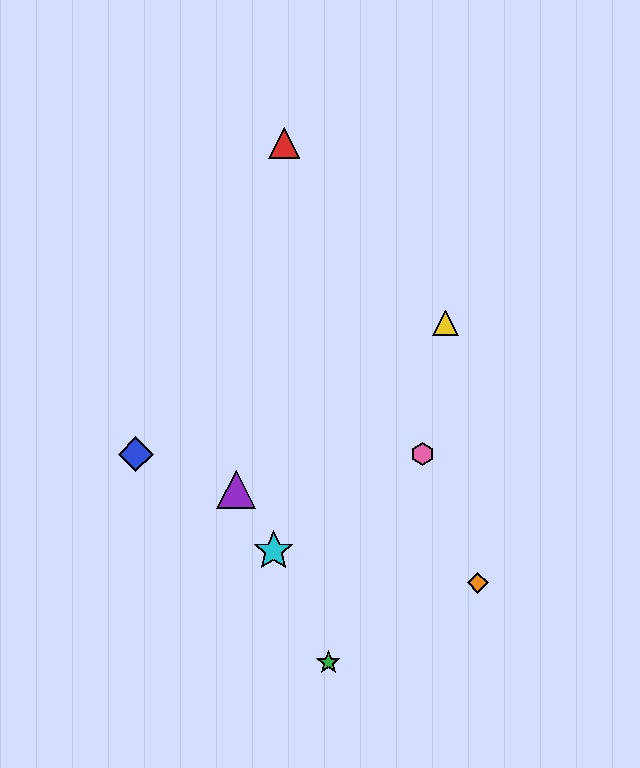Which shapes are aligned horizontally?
The blue diamond, the pink hexagon are aligned horizontally.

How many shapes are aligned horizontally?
2 shapes (the blue diamond, the pink hexagon) are aligned horizontally.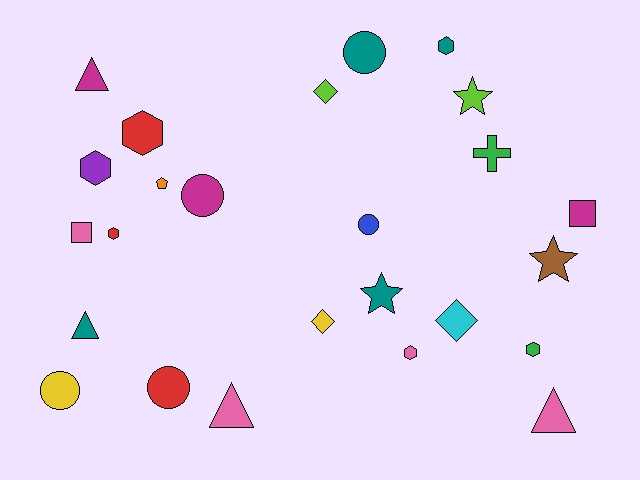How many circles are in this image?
There are 5 circles.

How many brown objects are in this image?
There is 1 brown object.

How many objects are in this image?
There are 25 objects.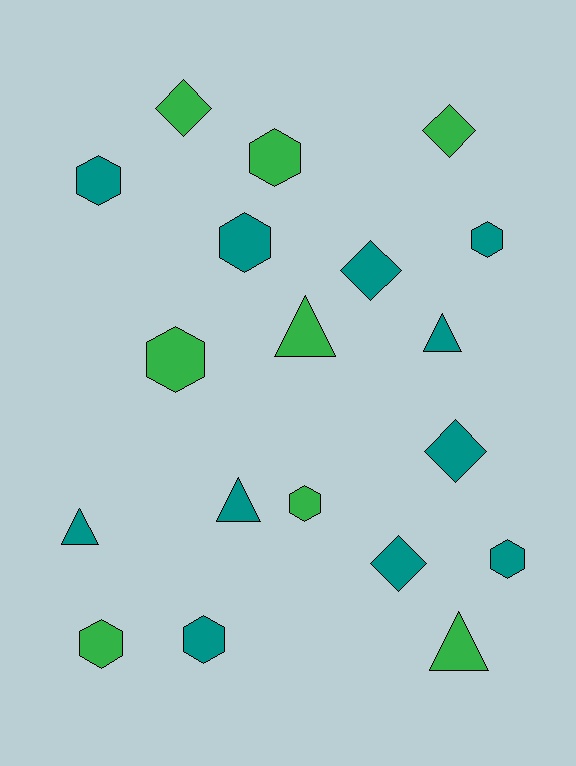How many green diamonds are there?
There are 2 green diamonds.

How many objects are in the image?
There are 19 objects.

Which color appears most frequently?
Teal, with 11 objects.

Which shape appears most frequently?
Hexagon, with 9 objects.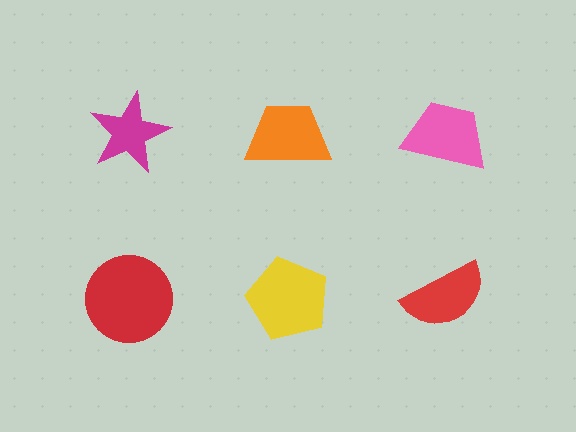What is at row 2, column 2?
A yellow pentagon.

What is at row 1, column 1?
A magenta star.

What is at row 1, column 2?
An orange trapezoid.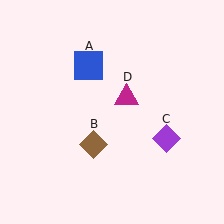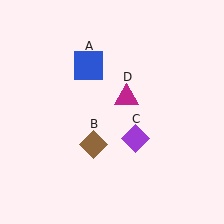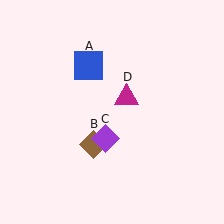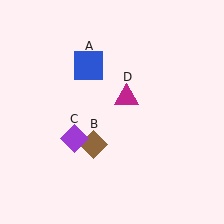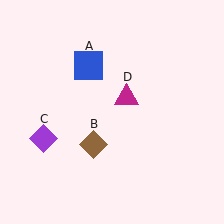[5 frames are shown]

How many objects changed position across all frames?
1 object changed position: purple diamond (object C).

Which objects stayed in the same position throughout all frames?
Blue square (object A) and brown diamond (object B) and magenta triangle (object D) remained stationary.